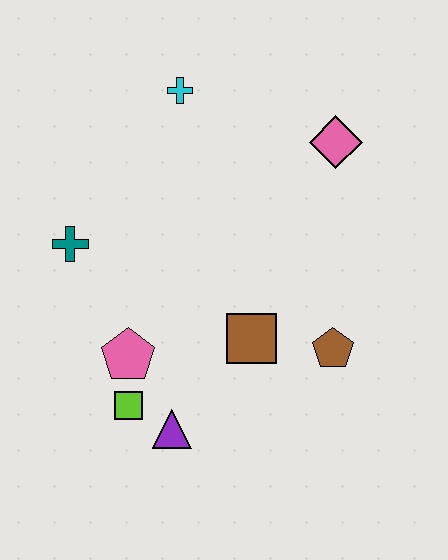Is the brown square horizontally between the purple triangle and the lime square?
No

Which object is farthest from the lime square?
The pink diamond is farthest from the lime square.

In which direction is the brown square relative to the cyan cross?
The brown square is below the cyan cross.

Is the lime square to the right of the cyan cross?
No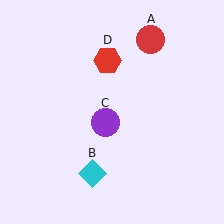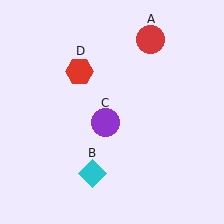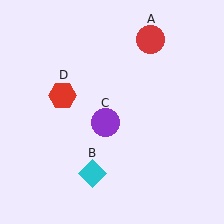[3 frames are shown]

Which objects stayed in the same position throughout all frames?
Red circle (object A) and cyan diamond (object B) and purple circle (object C) remained stationary.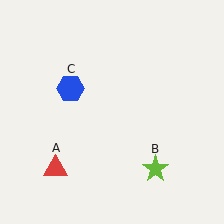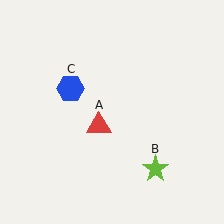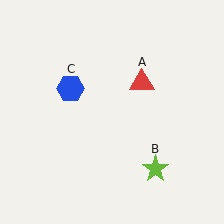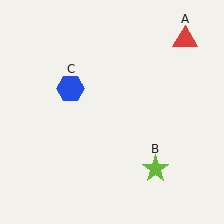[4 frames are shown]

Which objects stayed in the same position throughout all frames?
Lime star (object B) and blue hexagon (object C) remained stationary.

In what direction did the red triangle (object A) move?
The red triangle (object A) moved up and to the right.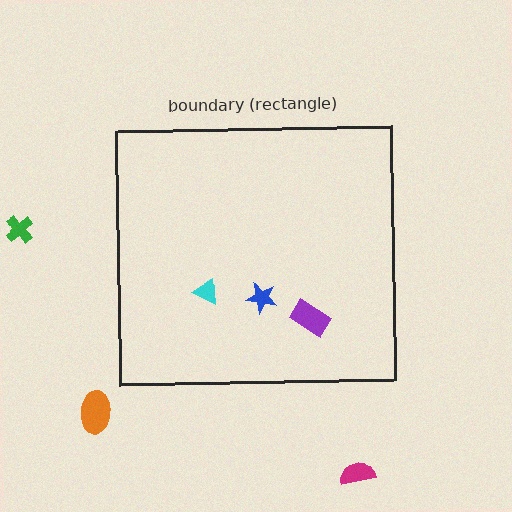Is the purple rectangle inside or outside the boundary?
Inside.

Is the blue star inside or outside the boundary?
Inside.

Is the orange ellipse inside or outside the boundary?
Outside.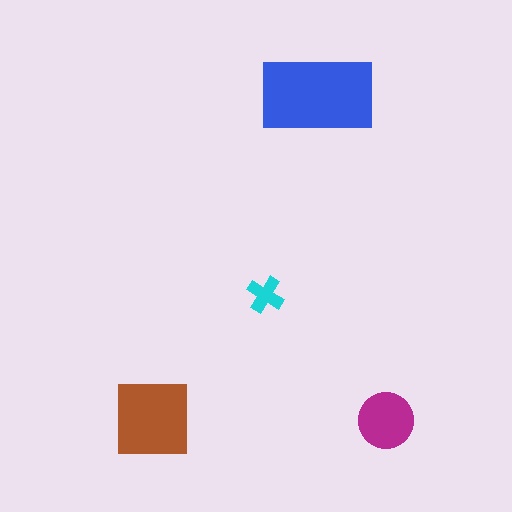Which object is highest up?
The blue rectangle is topmost.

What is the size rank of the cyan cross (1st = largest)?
4th.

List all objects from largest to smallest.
The blue rectangle, the brown square, the magenta circle, the cyan cross.